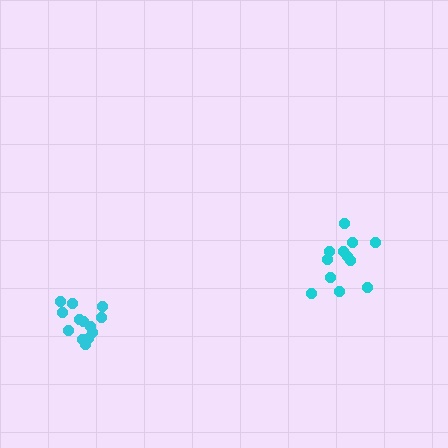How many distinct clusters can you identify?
There are 2 distinct clusters.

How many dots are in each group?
Group 1: 13 dots, Group 2: 12 dots (25 total).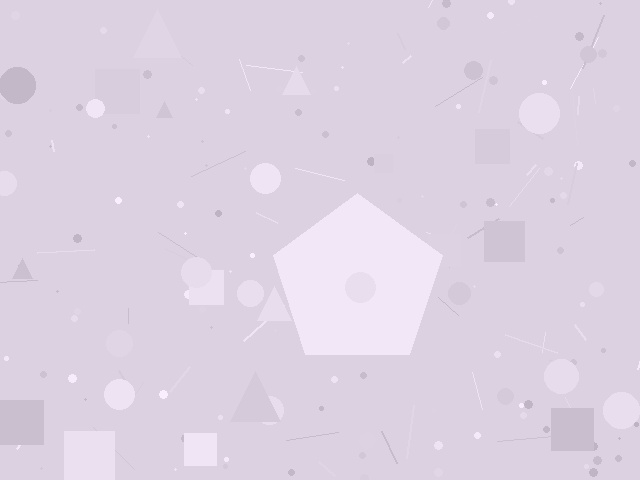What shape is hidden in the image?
A pentagon is hidden in the image.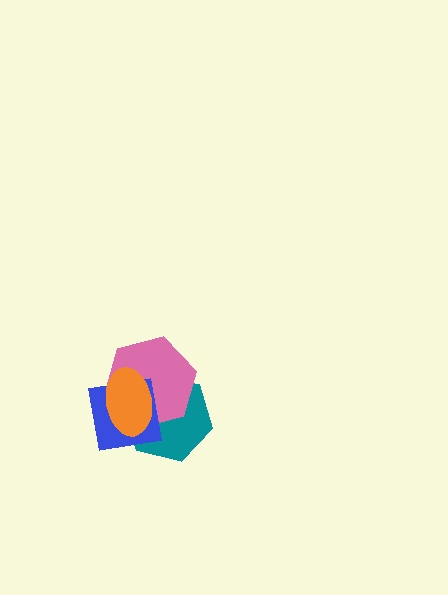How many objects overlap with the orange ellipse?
3 objects overlap with the orange ellipse.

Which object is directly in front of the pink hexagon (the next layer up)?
The blue square is directly in front of the pink hexagon.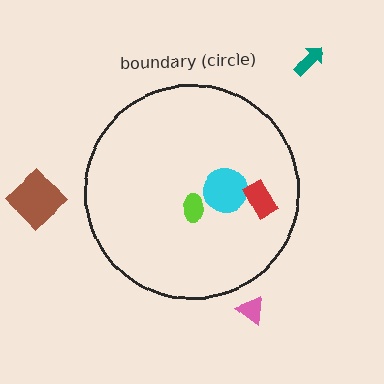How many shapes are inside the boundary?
3 inside, 3 outside.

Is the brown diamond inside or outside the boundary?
Outside.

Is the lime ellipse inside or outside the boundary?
Inside.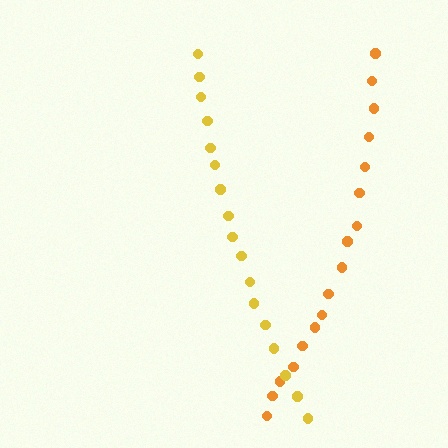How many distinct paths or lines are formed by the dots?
There are 2 distinct paths.